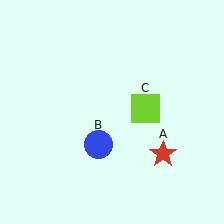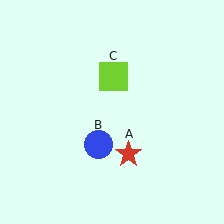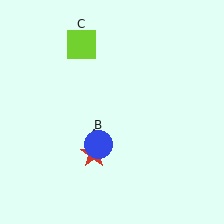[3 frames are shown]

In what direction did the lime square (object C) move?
The lime square (object C) moved up and to the left.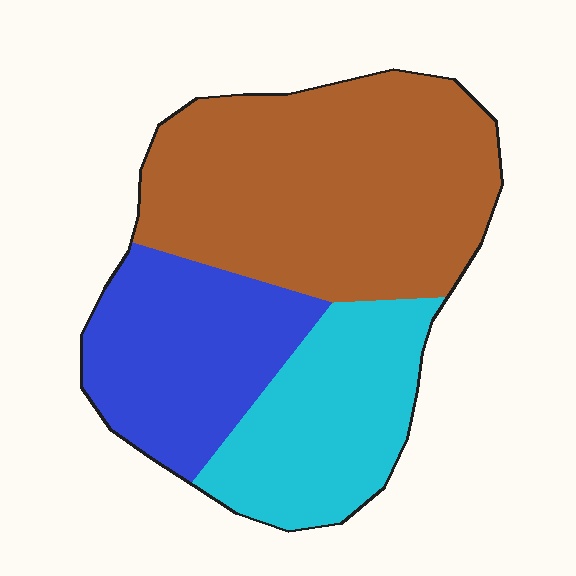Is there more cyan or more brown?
Brown.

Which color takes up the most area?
Brown, at roughly 50%.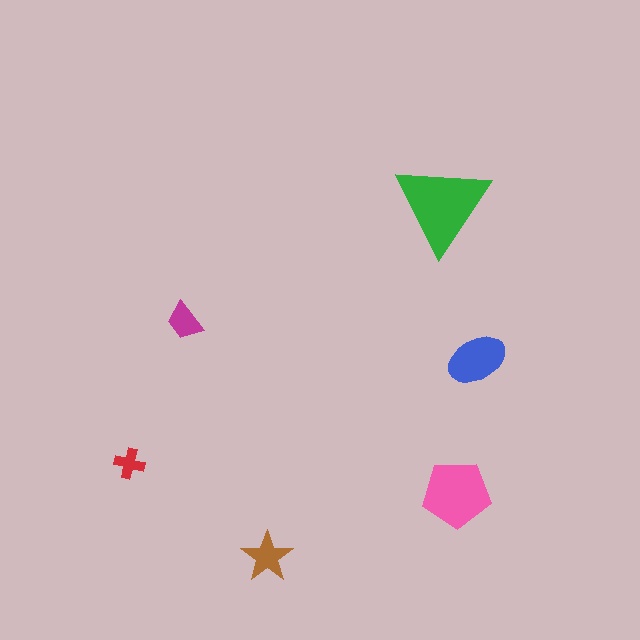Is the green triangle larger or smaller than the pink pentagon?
Larger.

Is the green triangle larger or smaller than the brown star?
Larger.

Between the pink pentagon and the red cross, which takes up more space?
The pink pentagon.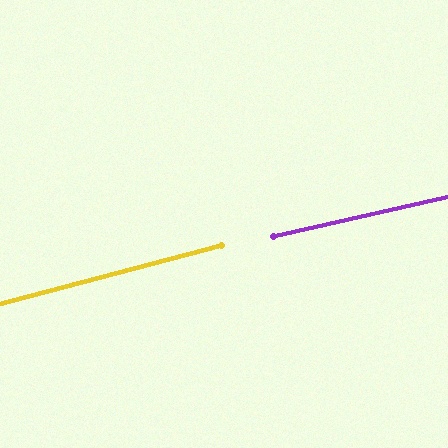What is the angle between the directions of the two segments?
Approximately 2 degrees.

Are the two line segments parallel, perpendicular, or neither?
Parallel — their directions differ by only 2.0°.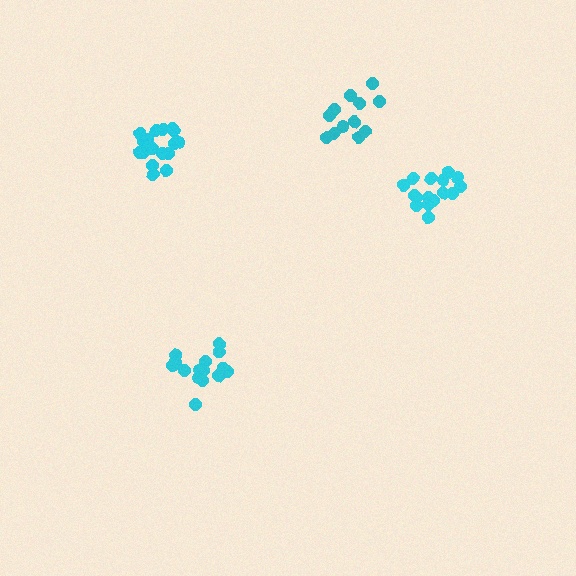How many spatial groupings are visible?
There are 4 spatial groupings.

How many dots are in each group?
Group 1: 12 dots, Group 2: 18 dots, Group 3: 17 dots, Group 4: 17 dots (64 total).